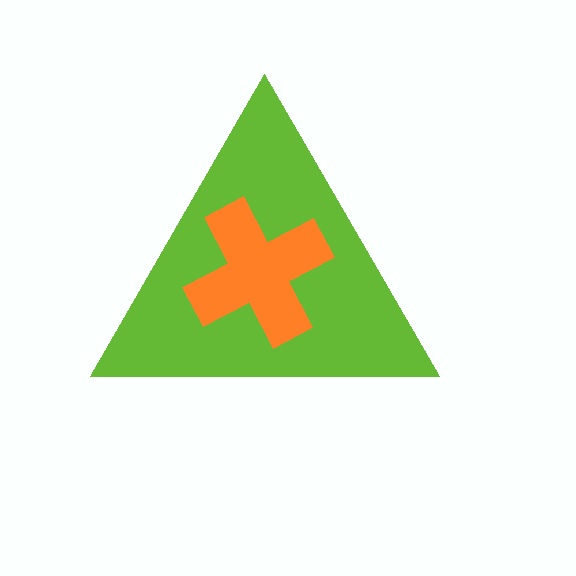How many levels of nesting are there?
2.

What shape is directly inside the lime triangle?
The orange cross.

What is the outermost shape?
The lime triangle.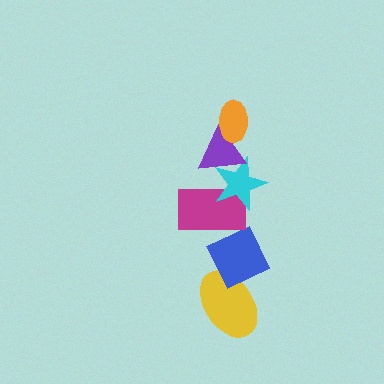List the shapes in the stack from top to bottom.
From top to bottom: the orange ellipse, the purple triangle, the cyan star, the magenta rectangle, the blue diamond, the yellow ellipse.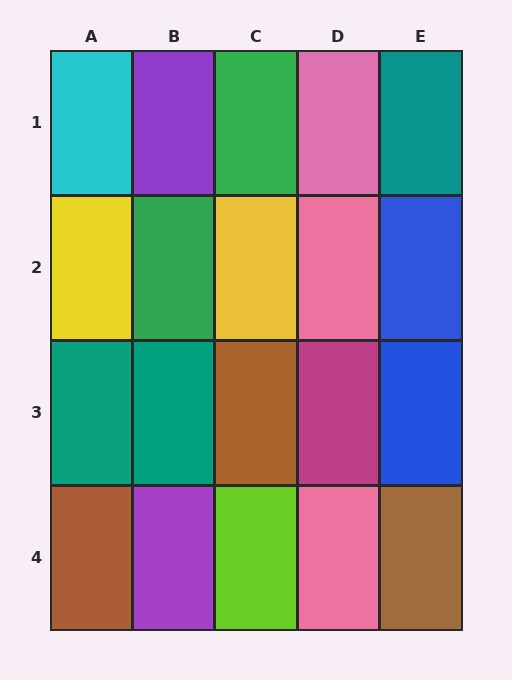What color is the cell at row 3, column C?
Brown.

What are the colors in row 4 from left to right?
Brown, purple, lime, pink, brown.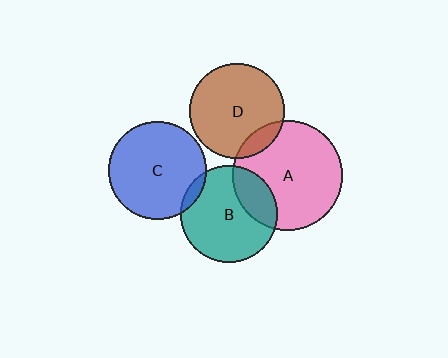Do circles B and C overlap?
Yes.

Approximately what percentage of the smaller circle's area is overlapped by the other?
Approximately 5%.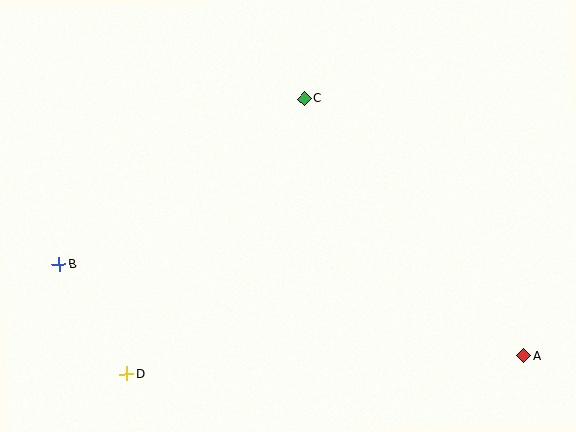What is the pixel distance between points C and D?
The distance between C and D is 328 pixels.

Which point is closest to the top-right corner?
Point C is closest to the top-right corner.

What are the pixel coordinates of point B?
Point B is at (59, 264).